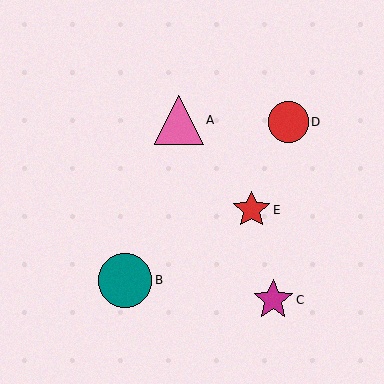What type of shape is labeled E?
Shape E is a red star.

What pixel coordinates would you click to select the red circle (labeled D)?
Click at (288, 122) to select the red circle D.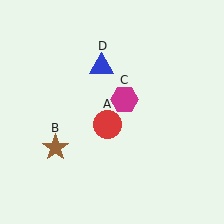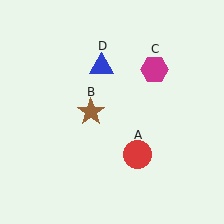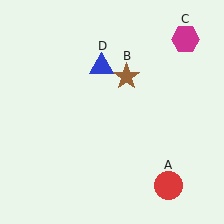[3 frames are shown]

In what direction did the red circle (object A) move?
The red circle (object A) moved down and to the right.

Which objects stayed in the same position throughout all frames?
Blue triangle (object D) remained stationary.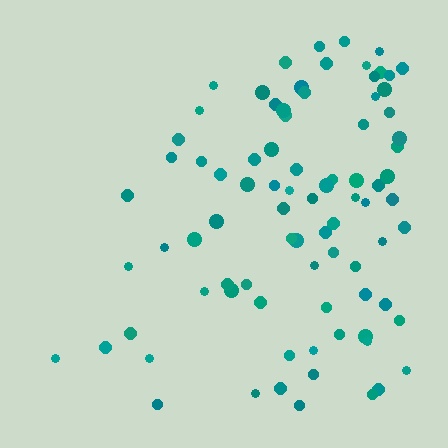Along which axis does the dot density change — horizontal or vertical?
Horizontal.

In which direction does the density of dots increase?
From left to right, with the right side densest.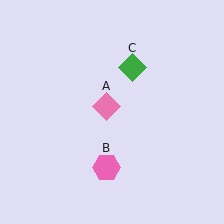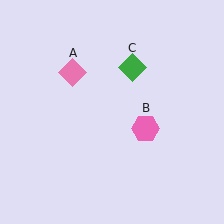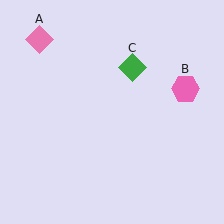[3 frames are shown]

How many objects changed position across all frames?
2 objects changed position: pink diamond (object A), pink hexagon (object B).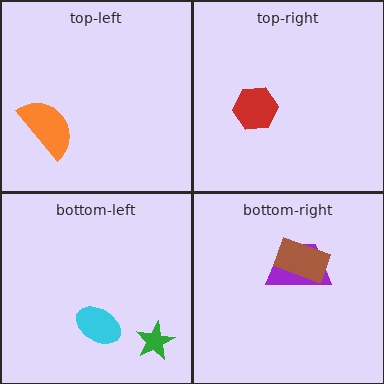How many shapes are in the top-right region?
1.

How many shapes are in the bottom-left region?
2.